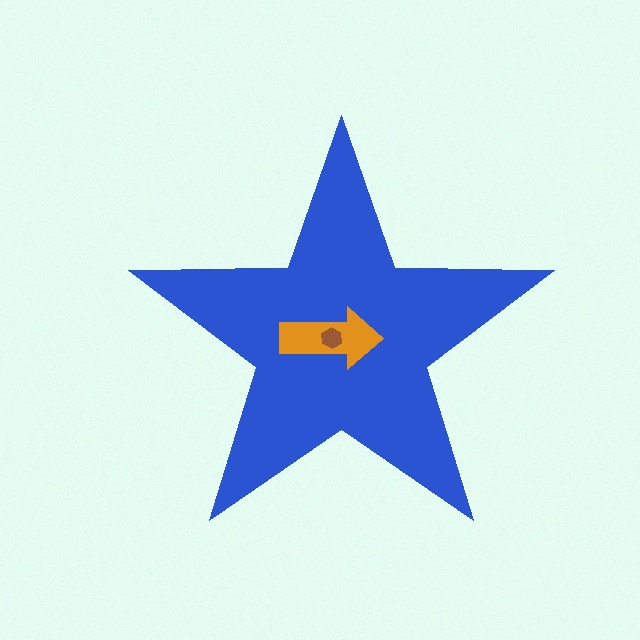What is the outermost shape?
The blue star.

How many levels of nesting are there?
3.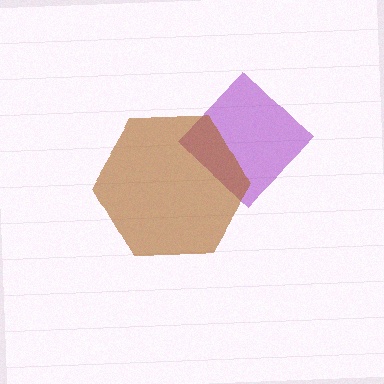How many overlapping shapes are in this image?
There are 2 overlapping shapes in the image.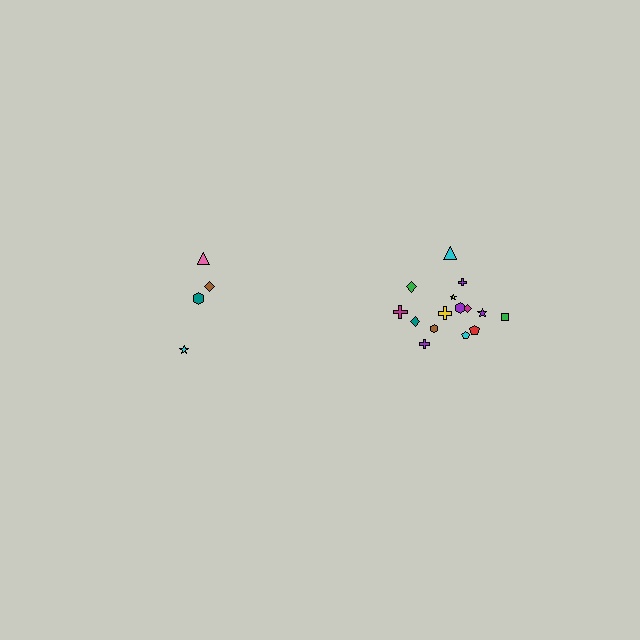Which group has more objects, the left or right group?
The right group.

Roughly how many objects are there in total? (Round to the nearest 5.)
Roughly 20 objects in total.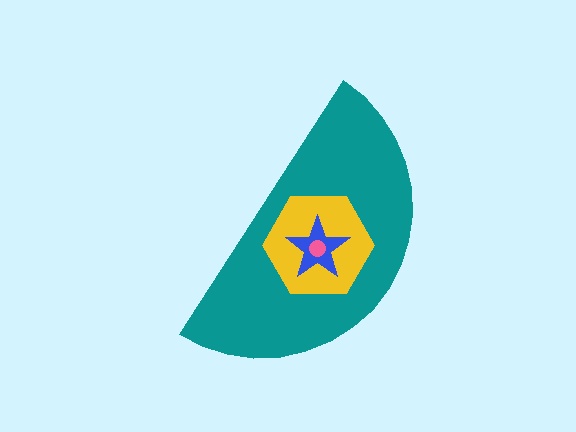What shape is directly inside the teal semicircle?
The yellow hexagon.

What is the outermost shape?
The teal semicircle.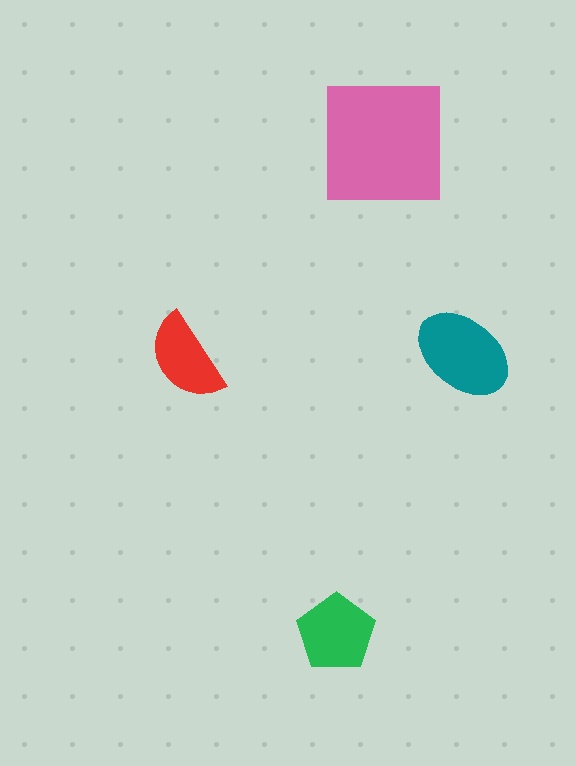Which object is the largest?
The pink square.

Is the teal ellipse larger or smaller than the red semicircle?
Larger.